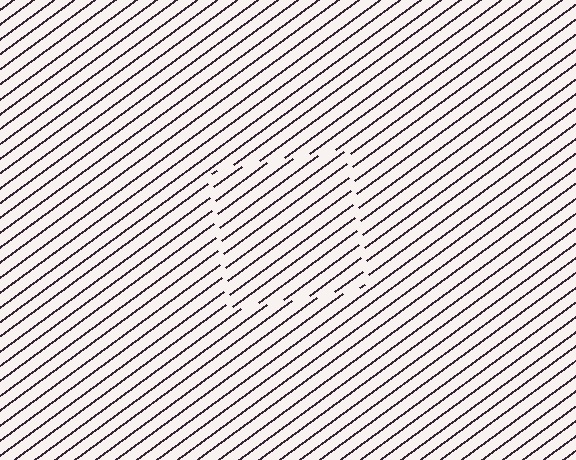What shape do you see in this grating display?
An illusory square. The interior of the shape contains the same grating, shifted by half a period — the contour is defined by the phase discontinuity where line-ends from the inner and outer gratings abut.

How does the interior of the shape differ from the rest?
The interior of the shape contains the same grating, shifted by half a period — the contour is defined by the phase discontinuity where line-ends from the inner and outer gratings abut.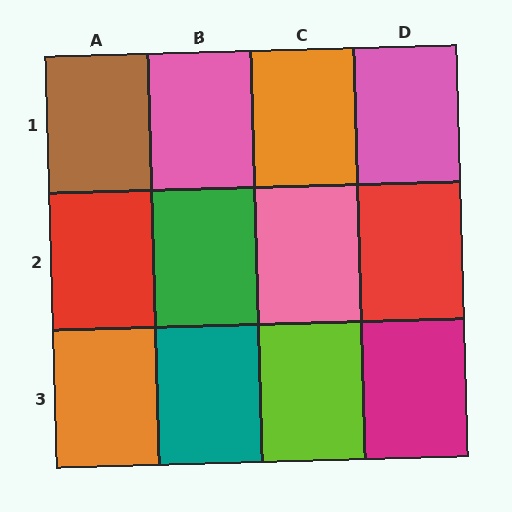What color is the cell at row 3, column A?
Orange.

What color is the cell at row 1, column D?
Pink.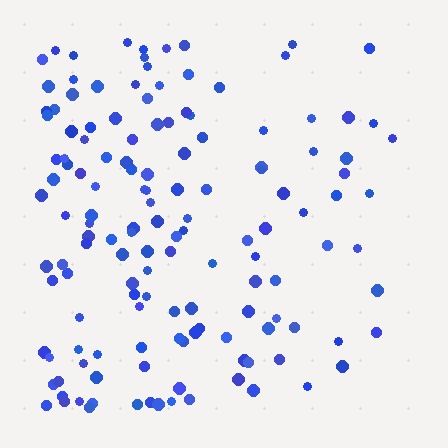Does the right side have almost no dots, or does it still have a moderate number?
Still a moderate number, just noticeably fewer than the left.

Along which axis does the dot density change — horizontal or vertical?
Horizontal.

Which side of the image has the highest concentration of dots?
The left.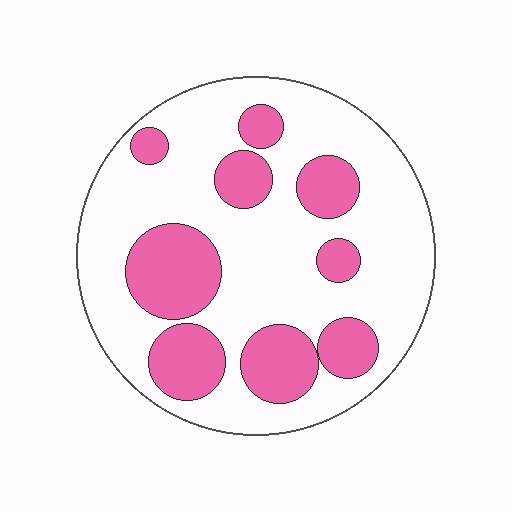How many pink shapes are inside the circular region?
9.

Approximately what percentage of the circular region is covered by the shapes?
Approximately 30%.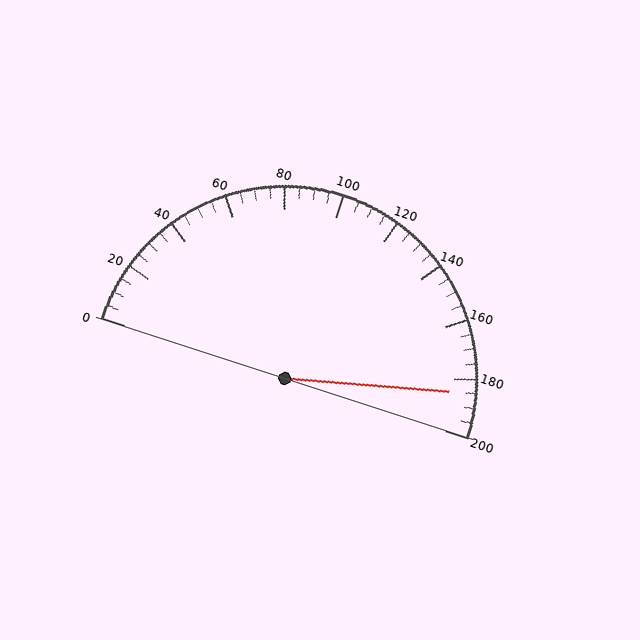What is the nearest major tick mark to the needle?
The nearest major tick mark is 180.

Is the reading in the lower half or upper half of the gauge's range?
The reading is in the upper half of the range (0 to 200).